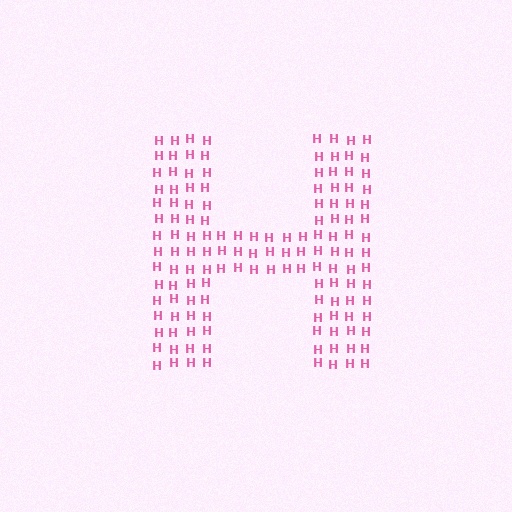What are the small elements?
The small elements are letter H's.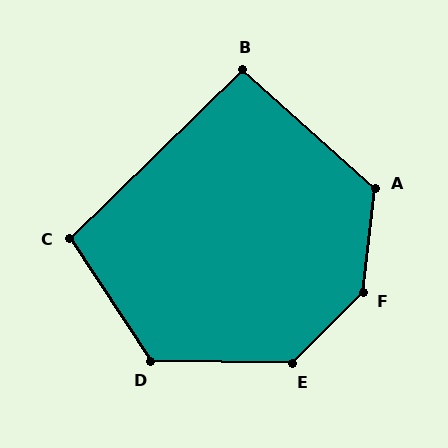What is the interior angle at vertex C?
Approximately 101 degrees (obtuse).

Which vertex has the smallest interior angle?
B, at approximately 94 degrees.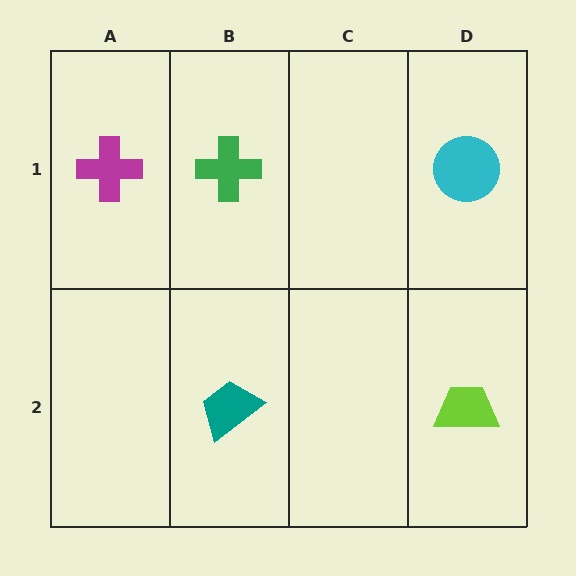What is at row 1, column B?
A green cross.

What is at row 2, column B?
A teal trapezoid.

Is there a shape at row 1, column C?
No, that cell is empty.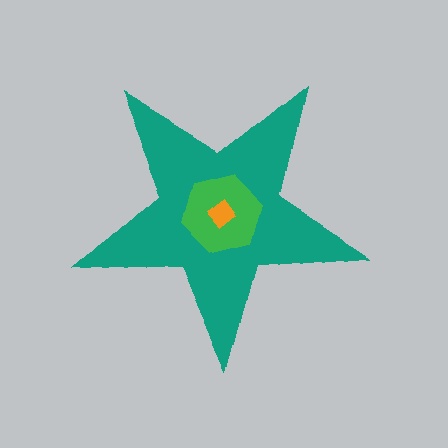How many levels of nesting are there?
3.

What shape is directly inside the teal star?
The green hexagon.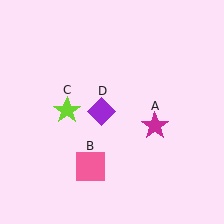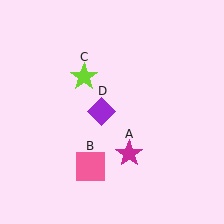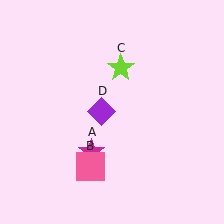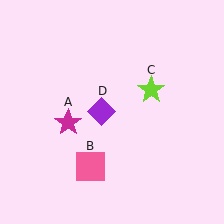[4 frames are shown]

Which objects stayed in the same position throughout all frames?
Pink square (object B) and purple diamond (object D) remained stationary.